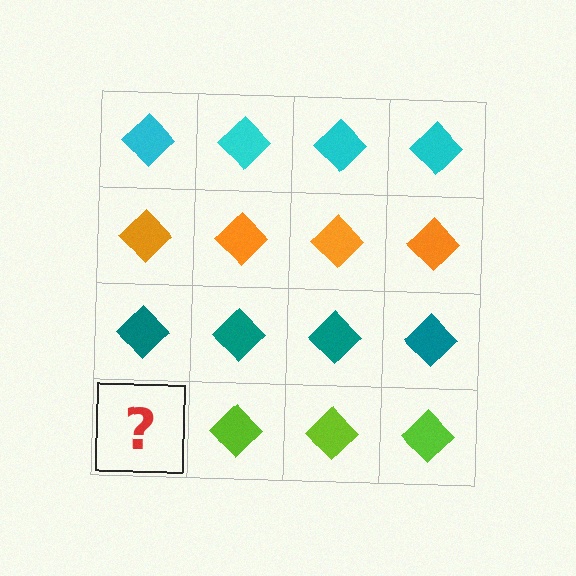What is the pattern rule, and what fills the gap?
The rule is that each row has a consistent color. The gap should be filled with a lime diamond.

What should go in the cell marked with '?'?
The missing cell should contain a lime diamond.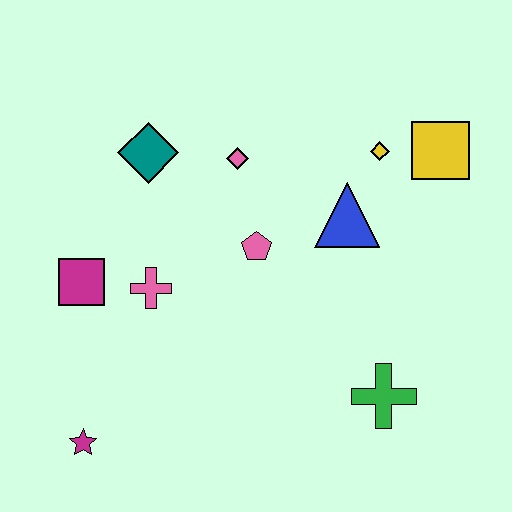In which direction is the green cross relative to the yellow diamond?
The green cross is below the yellow diamond.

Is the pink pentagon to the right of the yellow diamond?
No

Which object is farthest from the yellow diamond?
The magenta star is farthest from the yellow diamond.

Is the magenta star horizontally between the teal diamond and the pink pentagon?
No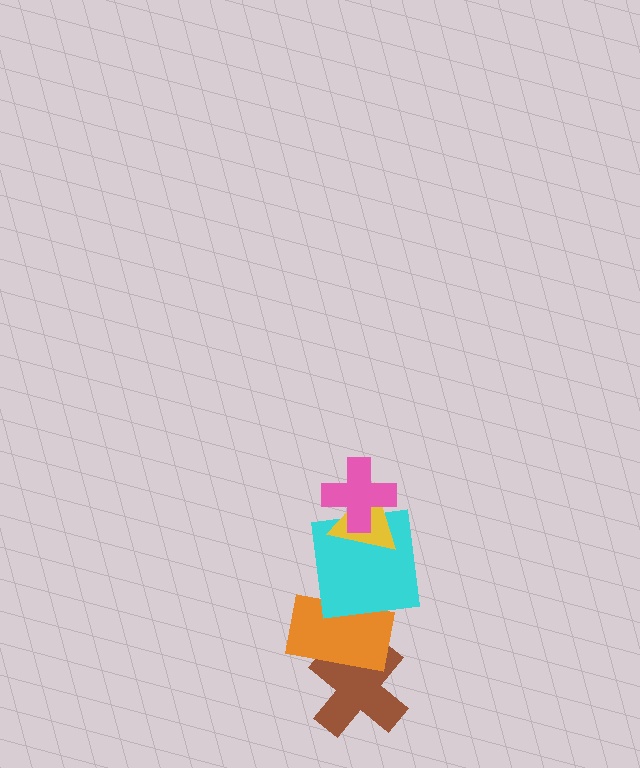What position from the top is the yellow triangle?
The yellow triangle is 2nd from the top.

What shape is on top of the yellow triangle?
The pink cross is on top of the yellow triangle.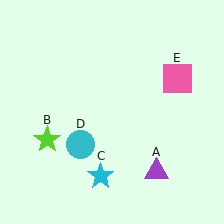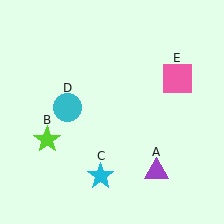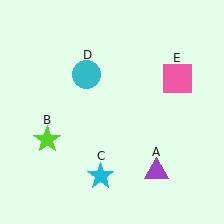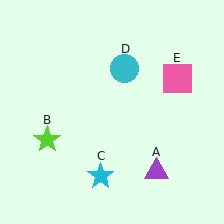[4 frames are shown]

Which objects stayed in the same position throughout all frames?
Purple triangle (object A) and lime star (object B) and cyan star (object C) and pink square (object E) remained stationary.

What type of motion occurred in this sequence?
The cyan circle (object D) rotated clockwise around the center of the scene.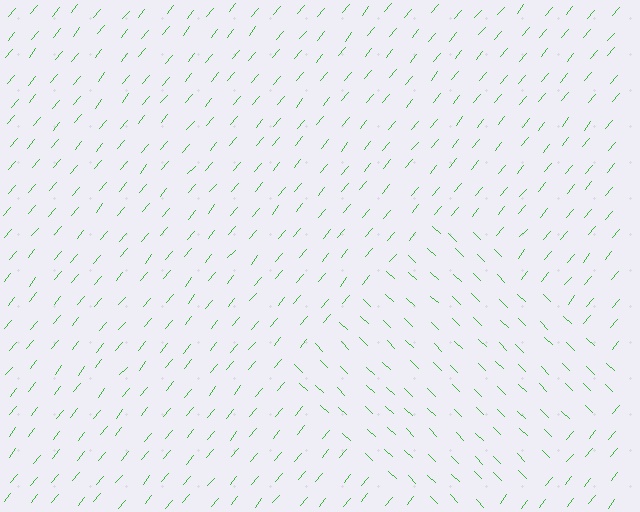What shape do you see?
I see a diamond.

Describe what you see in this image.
The image is filled with small green line segments. A diamond region in the image has lines oriented differently from the surrounding lines, creating a visible texture boundary.